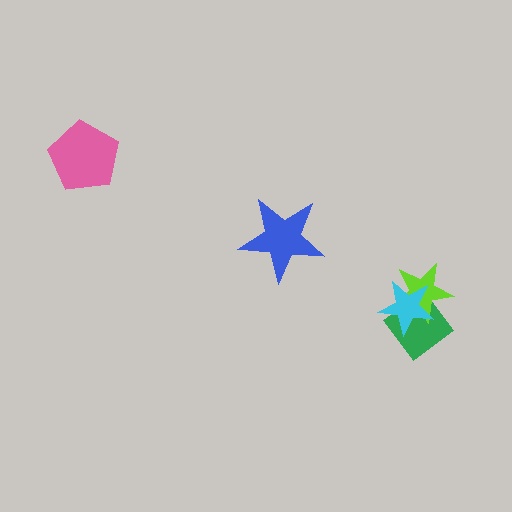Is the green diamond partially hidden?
Yes, it is partially covered by another shape.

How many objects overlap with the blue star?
0 objects overlap with the blue star.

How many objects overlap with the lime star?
2 objects overlap with the lime star.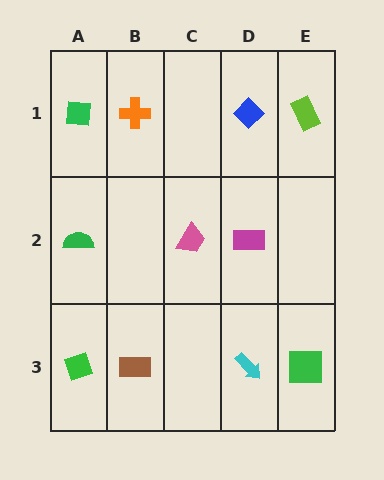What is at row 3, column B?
A brown rectangle.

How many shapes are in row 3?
4 shapes.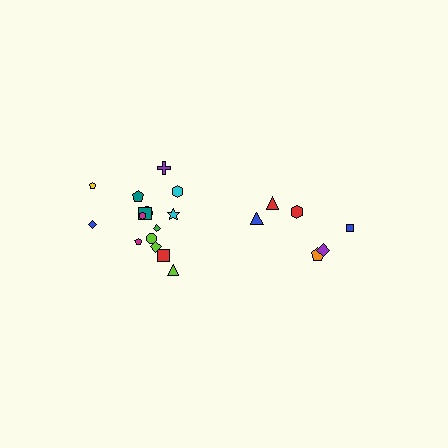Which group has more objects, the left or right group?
The left group.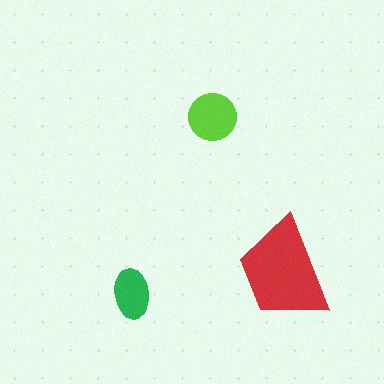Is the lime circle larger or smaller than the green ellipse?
Larger.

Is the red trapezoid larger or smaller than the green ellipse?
Larger.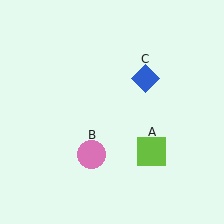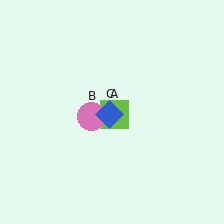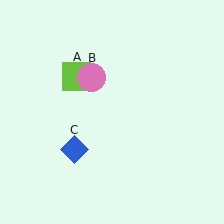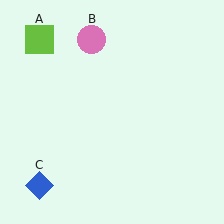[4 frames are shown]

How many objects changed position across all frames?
3 objects changed position: lime square (object A), pink circle (object B), blue diamond (object C).